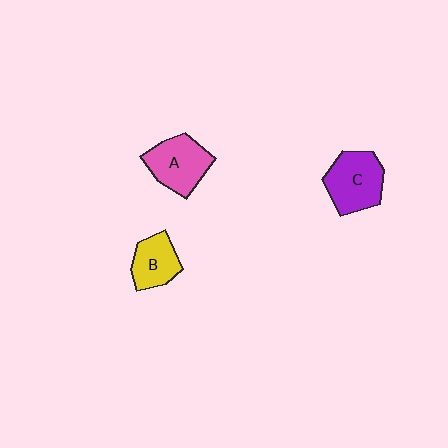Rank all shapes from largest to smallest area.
From largest to smallest: C (purple), A (pink), B (yellow).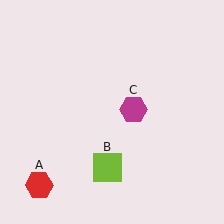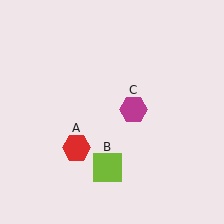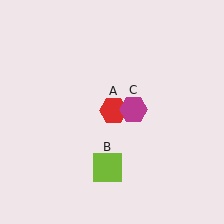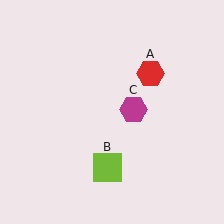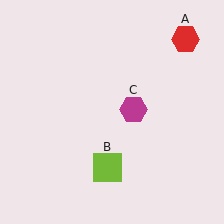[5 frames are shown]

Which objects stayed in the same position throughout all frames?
Lime square (object B) and magenta hexagon (object C) remained stationary.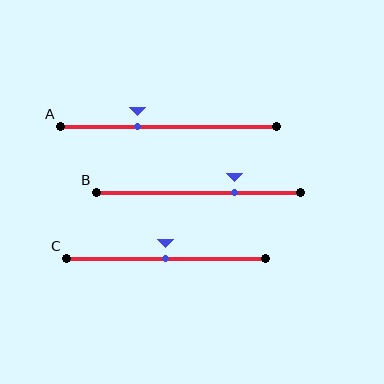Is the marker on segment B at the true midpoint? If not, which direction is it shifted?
No, the marker on segment B is shifted to the right by about 18% of the segment length.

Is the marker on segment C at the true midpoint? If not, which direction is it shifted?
Yes, the marker on segment C is at the true midpoint.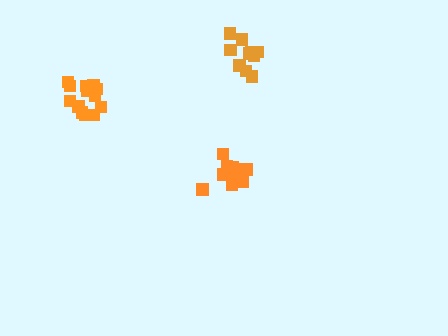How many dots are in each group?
Group 1: 10 dots, Group 2: 11 dots, Group 3: 13 dots (34 total).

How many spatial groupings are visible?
There are 3 spatial groupings.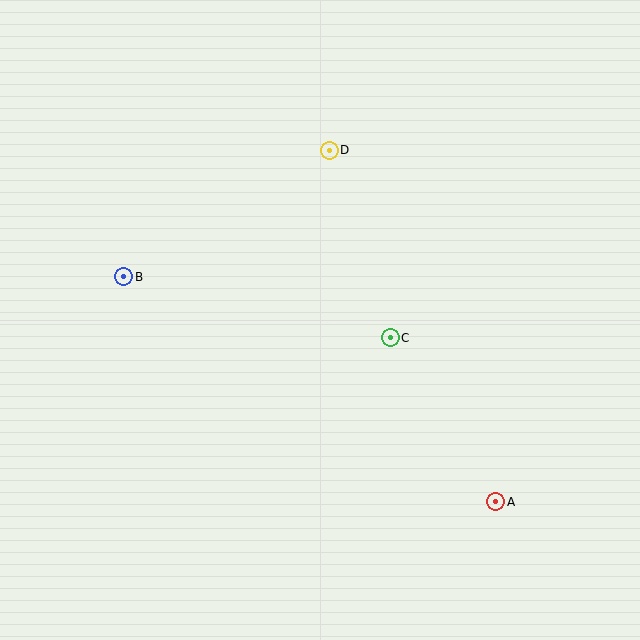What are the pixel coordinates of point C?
Point C is at (390, 338).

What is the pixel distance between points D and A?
The distance between D and A is 389 pixels.